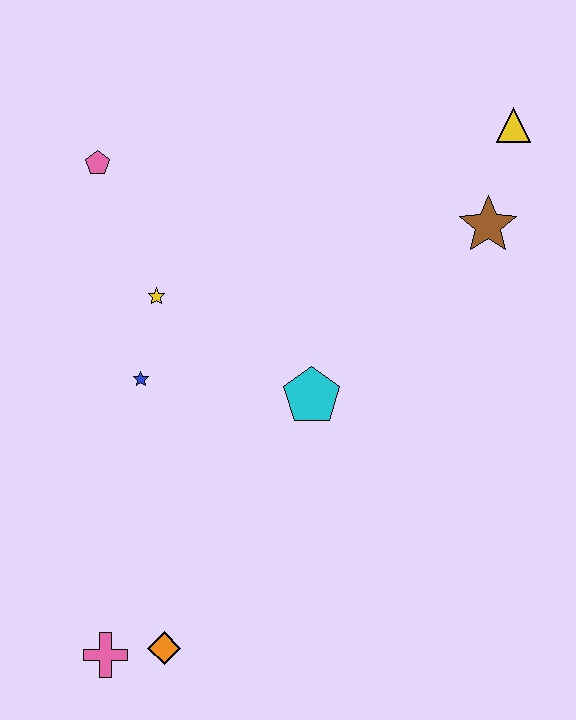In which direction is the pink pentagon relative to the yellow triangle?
The pink pentagon is to the left of the yellow triangle.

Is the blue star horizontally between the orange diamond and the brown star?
No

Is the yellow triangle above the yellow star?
Yes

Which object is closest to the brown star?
The yellow triangle is closest to the brown star.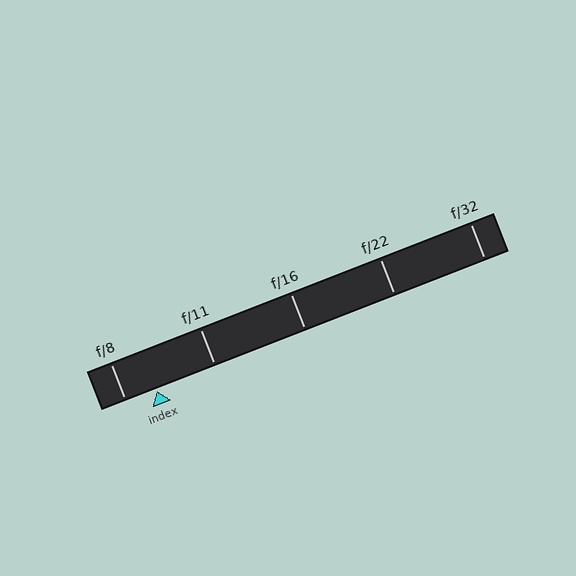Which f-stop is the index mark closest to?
The index mark is closest to f/8.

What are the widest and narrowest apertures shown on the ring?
The widest aperture shown is f/8 and the narrowest is f/32.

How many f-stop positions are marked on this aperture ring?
There are 5 f-stop positions marked.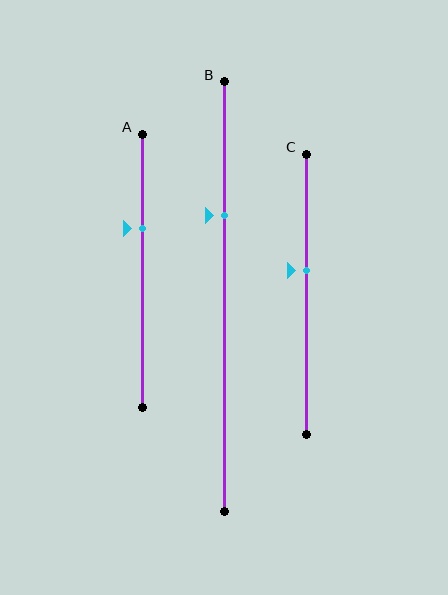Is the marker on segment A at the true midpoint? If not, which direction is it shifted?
No, the marker on segment A is shifted upward by about 16% of the segment length.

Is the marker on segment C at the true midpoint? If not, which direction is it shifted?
No, the marker on segment C is shifted upward by about 9% of the segment length.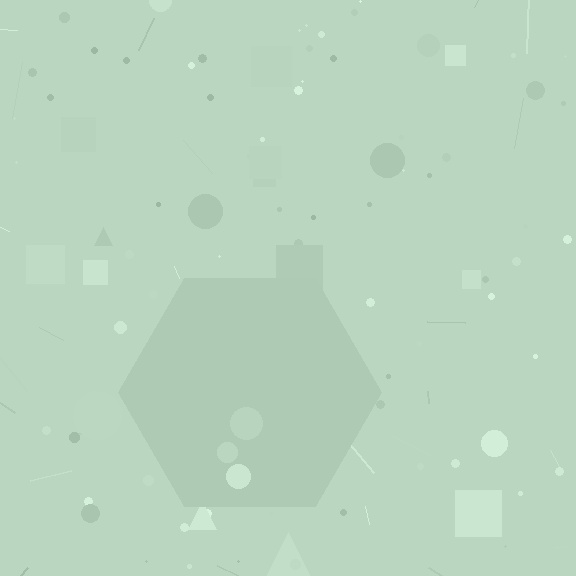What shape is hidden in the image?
A hexagon is hidden in the image.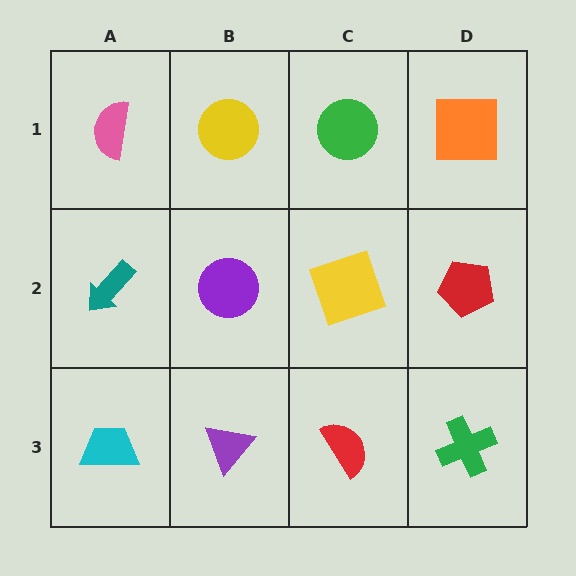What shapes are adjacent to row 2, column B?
A yellow circle (row 1, column B), a purple triangle (row 3, column B), a teal arrow (row 2, column A), a yellow square (row 2, column C).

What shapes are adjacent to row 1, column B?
A purple circle (row 2, column B), a pink semicircle (row 1, column A), a green circle (row 1, column C).